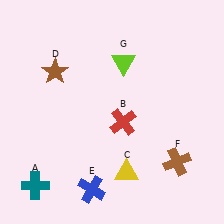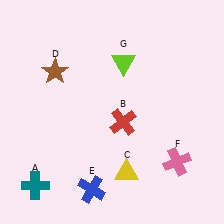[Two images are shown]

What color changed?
The cross (F) changed from brown in Image 1 to pink in Image 2.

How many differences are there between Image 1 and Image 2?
There is 1 difference between the two images.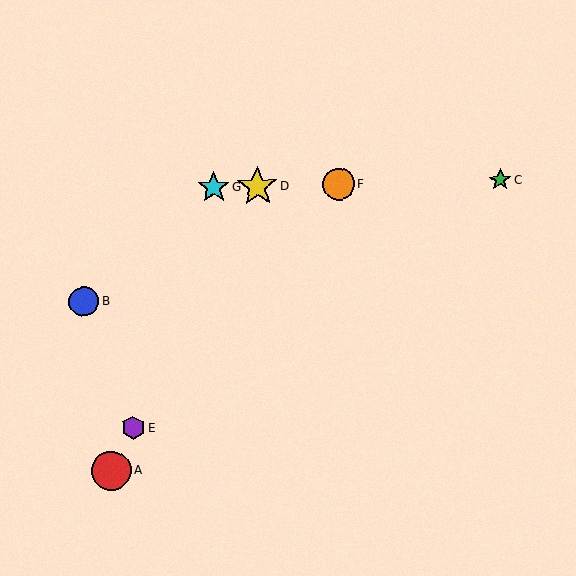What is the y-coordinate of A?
Object A is at y≈471.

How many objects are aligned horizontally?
4 objects (C, D, F, G) are aligned horizontally.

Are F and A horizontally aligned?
No, F is at y≈184 and A is at y≈471.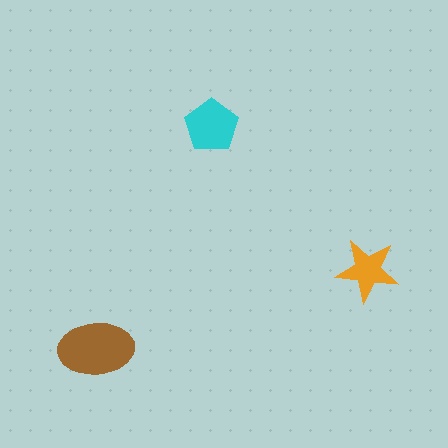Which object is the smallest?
The orange star.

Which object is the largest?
The brown ellipse.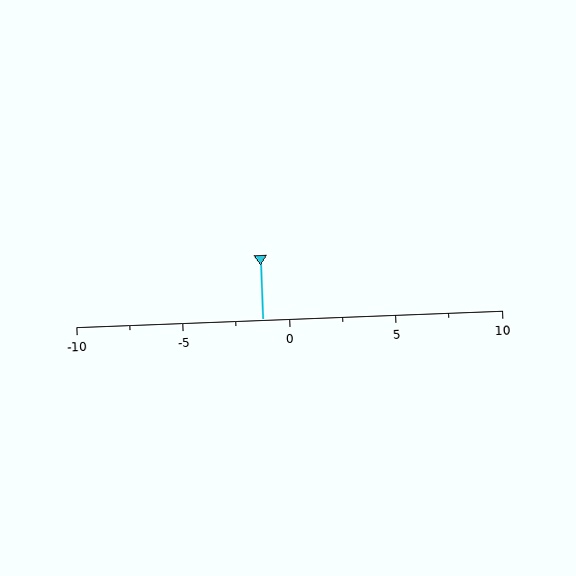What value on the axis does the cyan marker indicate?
The marker indicates approximately -1.2.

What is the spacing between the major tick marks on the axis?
The major ticks are spaced 5 apart.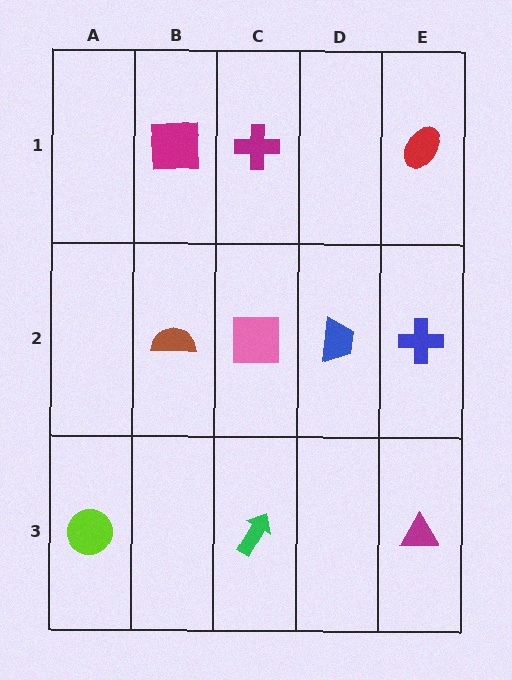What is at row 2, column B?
A brown semicircle.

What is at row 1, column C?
A magenta cross.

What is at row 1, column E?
A red ellipse.